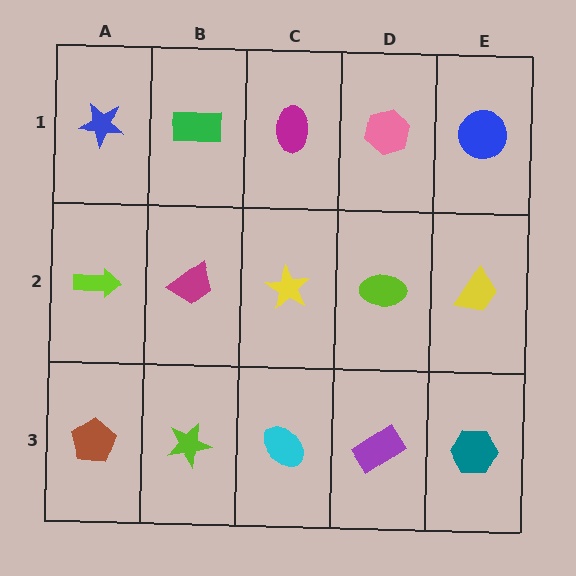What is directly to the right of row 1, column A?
A green rectangle.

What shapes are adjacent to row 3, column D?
A lime ellipse (row 2, column D), a cyan ellipse (row 3, column C), a teal hexagon (row 3, column E).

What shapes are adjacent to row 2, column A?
A blue star (row 1, column A), a brown pentagon (row 3, column A), a magenta trapezoid (row 2, column B).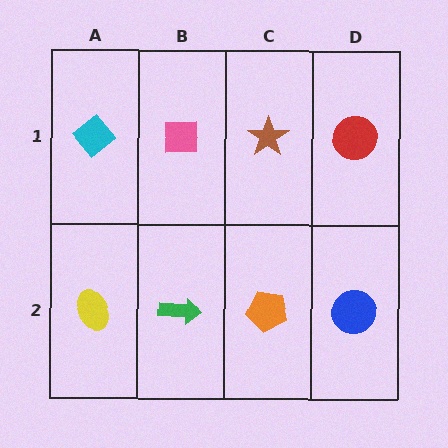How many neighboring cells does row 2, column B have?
3.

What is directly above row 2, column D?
A red circle.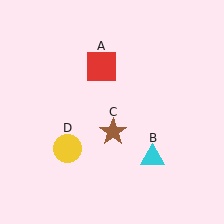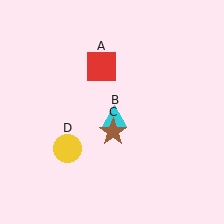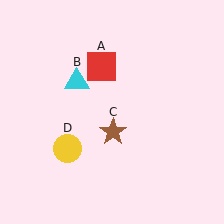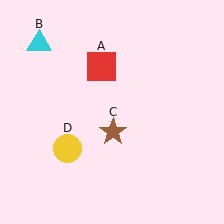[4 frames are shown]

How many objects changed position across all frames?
1 object changed position: cyan triangle (object B).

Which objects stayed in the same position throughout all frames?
Red square (object A) and brown star (object C) and yellow circle (object D) remained stationary.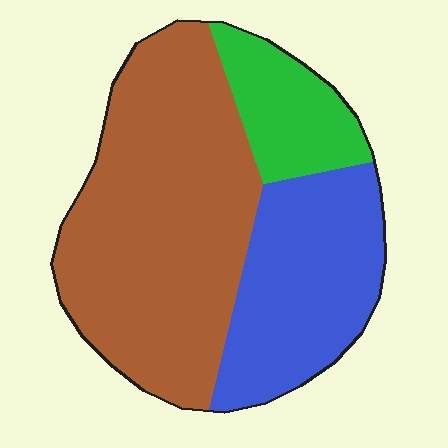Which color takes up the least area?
Green, at roughly 15%.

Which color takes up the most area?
Brown, at roughly 55%.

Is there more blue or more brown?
Brown.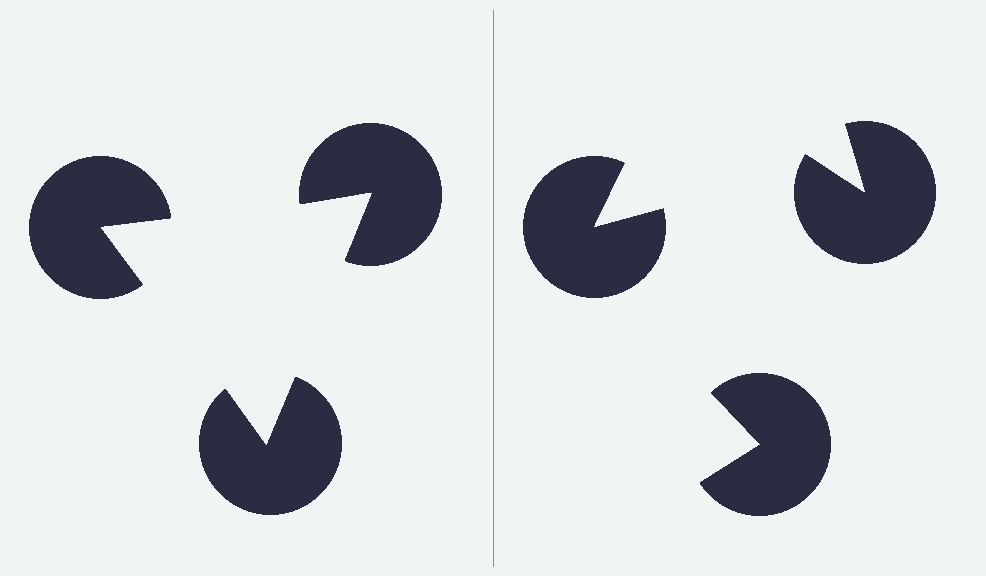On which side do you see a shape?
An illusory triangle appears on the left side. On the right side the wedge cuts are rotated, so no coherent shape forms.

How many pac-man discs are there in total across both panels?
6 — 3 on each side.